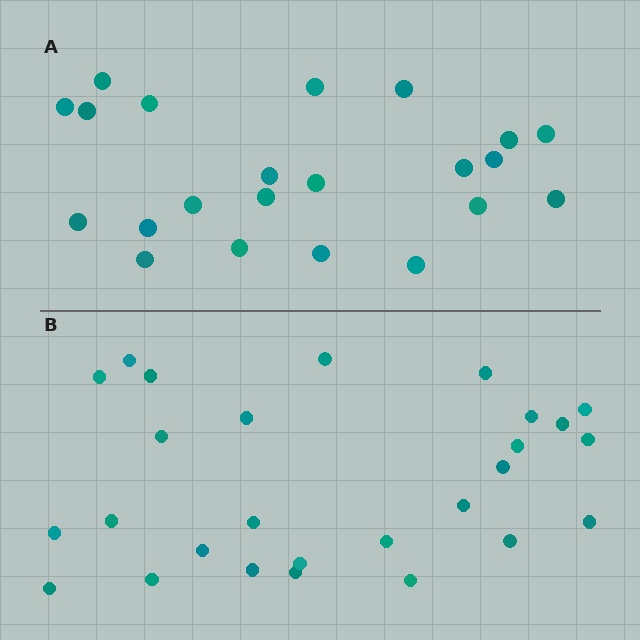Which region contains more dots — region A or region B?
Region B (the bottom region) has more dots.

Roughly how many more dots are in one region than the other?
Region B has about 5 more dots than region A.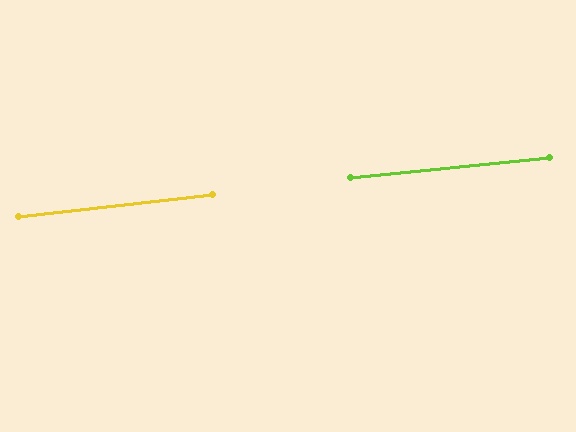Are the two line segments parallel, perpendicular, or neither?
Parallel — their directions differ by only 0.9°.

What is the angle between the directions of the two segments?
Approximately 1 degree.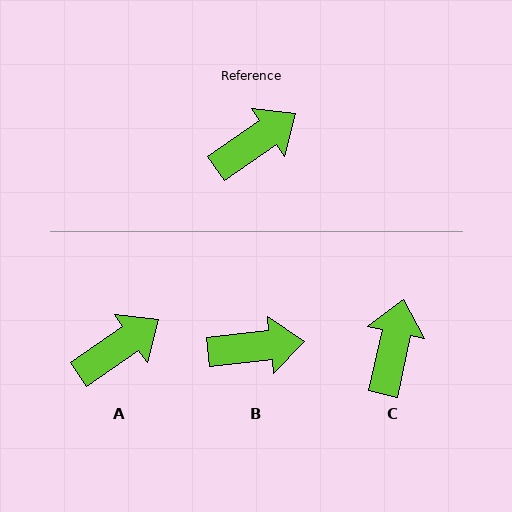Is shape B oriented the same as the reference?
No, it is off by about 28 degrees.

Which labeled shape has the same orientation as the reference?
A.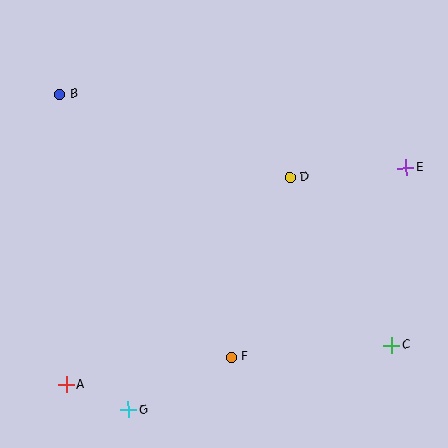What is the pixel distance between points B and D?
The distance between B and D is 244 pixels.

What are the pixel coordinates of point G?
Point G is at (128, 410).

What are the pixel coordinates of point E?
Point E is at (406, 168).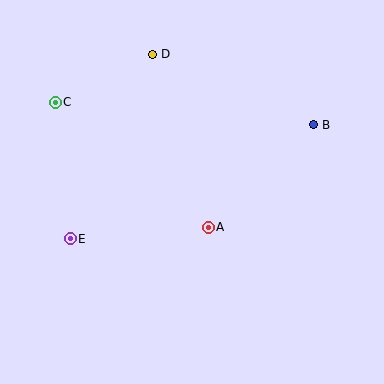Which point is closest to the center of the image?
Point A at (208, 227) is closest to the center.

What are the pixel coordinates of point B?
Point B is at (314, 125).